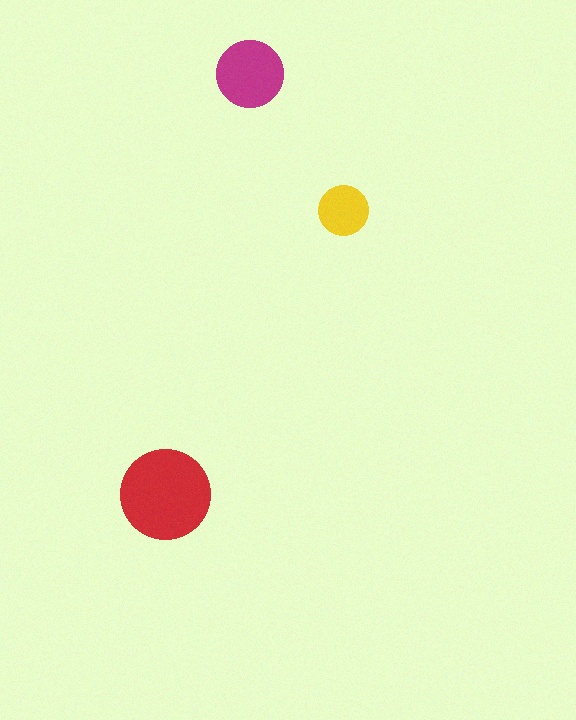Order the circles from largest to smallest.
the red one, the magenta one, the yellow one.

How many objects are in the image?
There are 3 objects in the image.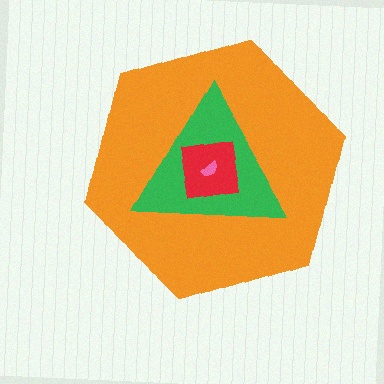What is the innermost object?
The pink semicircle.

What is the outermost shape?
The orange hexagon.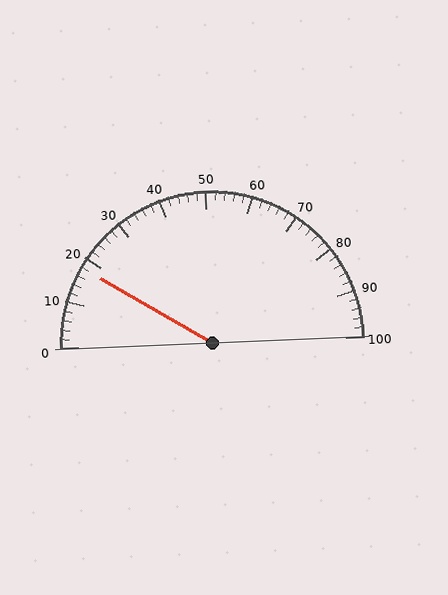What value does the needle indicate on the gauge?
The needle indicates approximately 18.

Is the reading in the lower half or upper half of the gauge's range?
The reading is in the lower half of the range (0 to 100).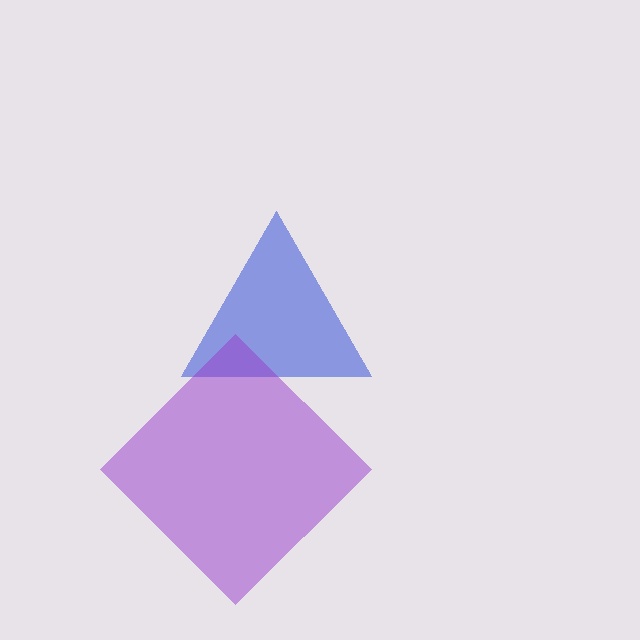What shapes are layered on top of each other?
The layered shapes are: a blue triangle, a purple diamond.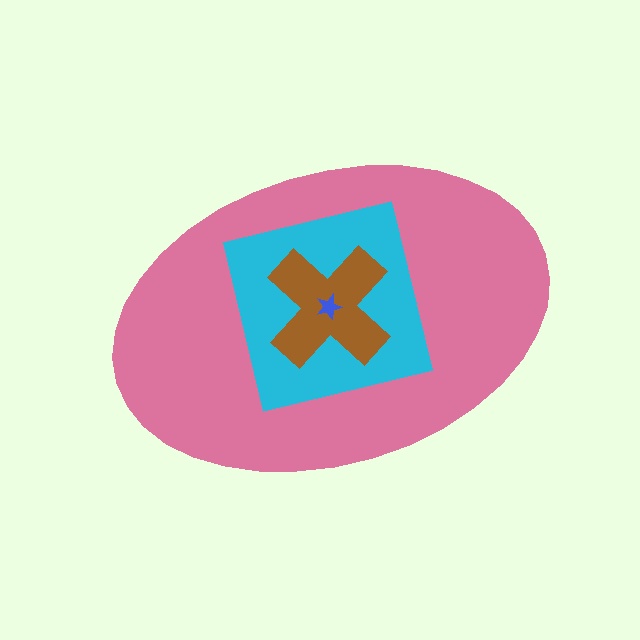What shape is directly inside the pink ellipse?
The cyan square.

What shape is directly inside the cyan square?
The brown cross.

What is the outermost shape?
The pink ellipse.